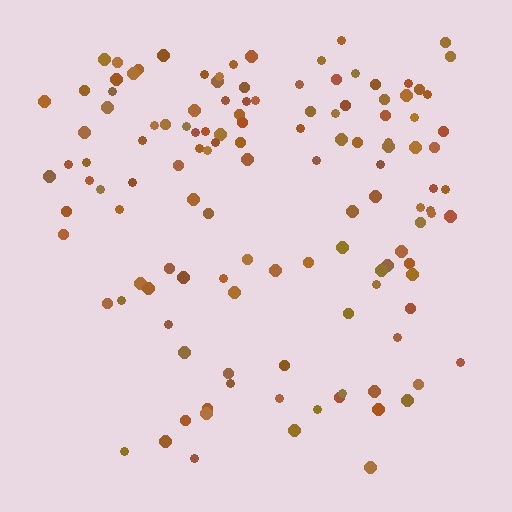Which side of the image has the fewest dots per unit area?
The bottom.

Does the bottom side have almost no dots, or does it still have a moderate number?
Still a moderate number, just noticeably fewer than the top.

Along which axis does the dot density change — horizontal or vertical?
Vertical.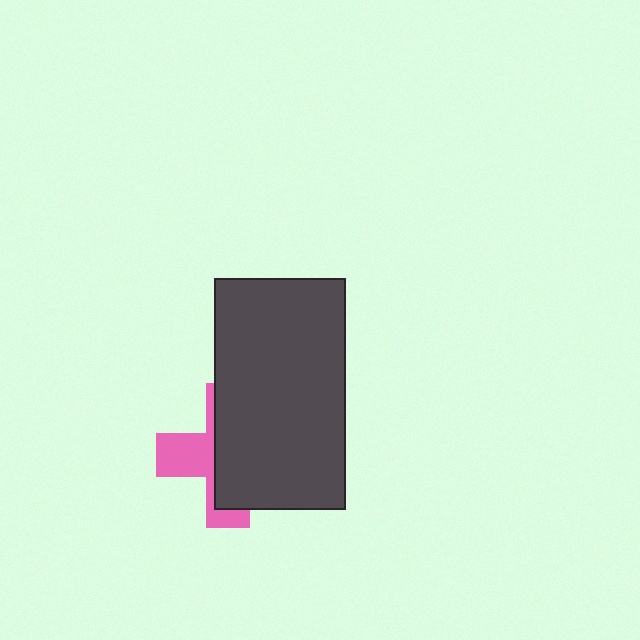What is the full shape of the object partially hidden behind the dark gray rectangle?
The partially hidden object is a pink cross.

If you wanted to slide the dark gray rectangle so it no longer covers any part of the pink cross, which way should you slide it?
Slide it right — that is the most direct way to separate the two shapes.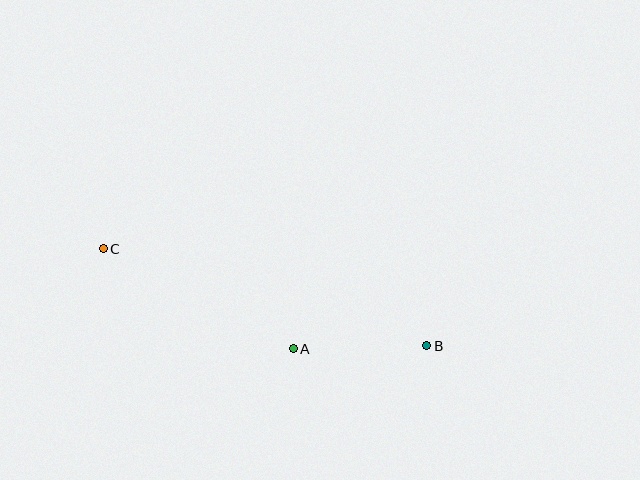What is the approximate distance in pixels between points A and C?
The distance between A and C is approximately 215 pixels.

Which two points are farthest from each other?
Points B and C are farthest from each other.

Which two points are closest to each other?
Points A and B are closest to each other.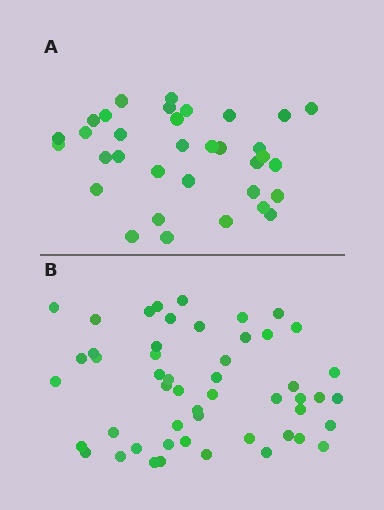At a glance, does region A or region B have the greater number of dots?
Region B (the bottom region) has more dots.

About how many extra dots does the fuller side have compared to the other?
Region B has approximately 15 more dots than region A.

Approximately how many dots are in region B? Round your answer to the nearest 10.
About 50 dots. (The exact count is 51, which rounds to 50.)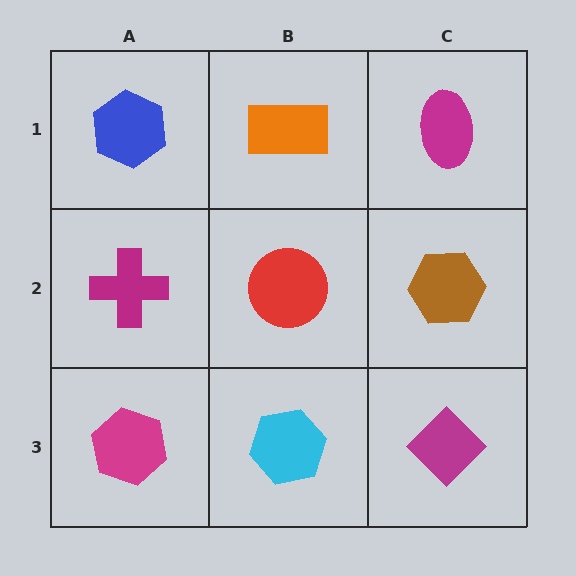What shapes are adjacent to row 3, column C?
A brown hexagon (row 2, column C), a cyan hexagon (row 3, column B).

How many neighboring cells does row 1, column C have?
2.